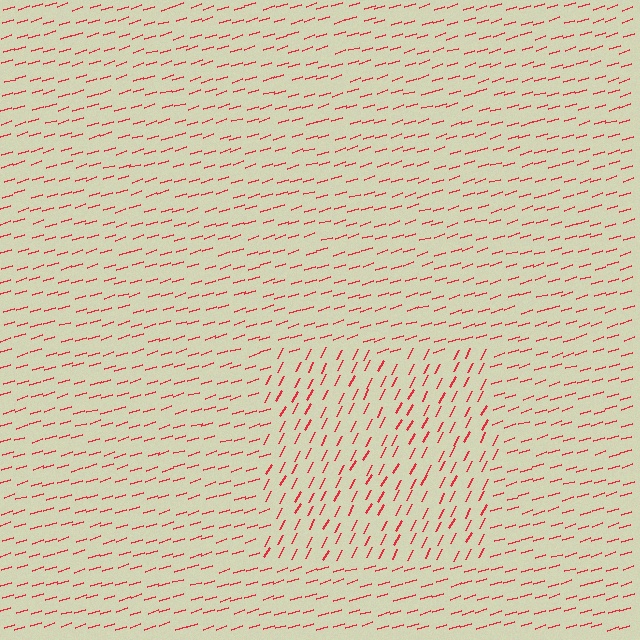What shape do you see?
I see a rectangle.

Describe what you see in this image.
The image is filled with small red line segments. A rectangle region in the image has lines oriented differently from the surrounding lines, creating a visible texture boundary.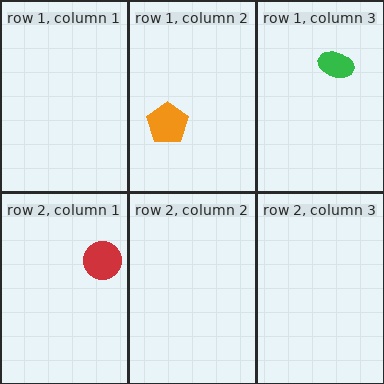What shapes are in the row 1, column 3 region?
The green ellipse.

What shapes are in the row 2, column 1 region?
The red circle.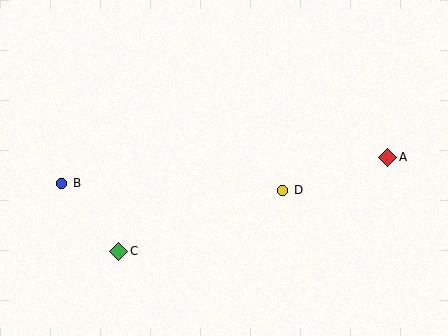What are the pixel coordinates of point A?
Point A is at (388, 157).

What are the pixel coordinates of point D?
Point D is at (283, 190).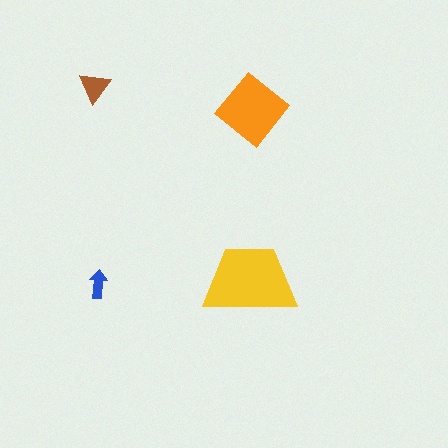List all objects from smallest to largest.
The blue arrow, the brown triangle, the orange diamond, the yellow trapezoid.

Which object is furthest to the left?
The brown triangle is leftmost.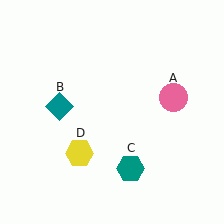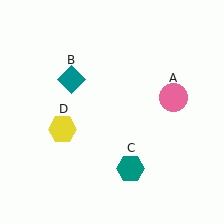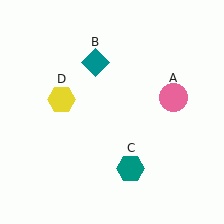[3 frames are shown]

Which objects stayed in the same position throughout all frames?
Pink circle (object A) and teal hexagon (object C) remained stationary.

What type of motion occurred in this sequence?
The teal diamond (object B), yellow hexagon (object D) rotated clockwise around the center of the scene.